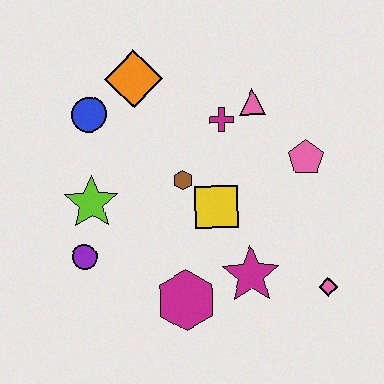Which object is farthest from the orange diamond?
The pink diamond is farthest from the orange diamond.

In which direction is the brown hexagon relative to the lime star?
The brown hexagon is to the right of the lime star.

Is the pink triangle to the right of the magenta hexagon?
Yes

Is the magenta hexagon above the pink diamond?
No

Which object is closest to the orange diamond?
The blue circle is closest to the orange diamond.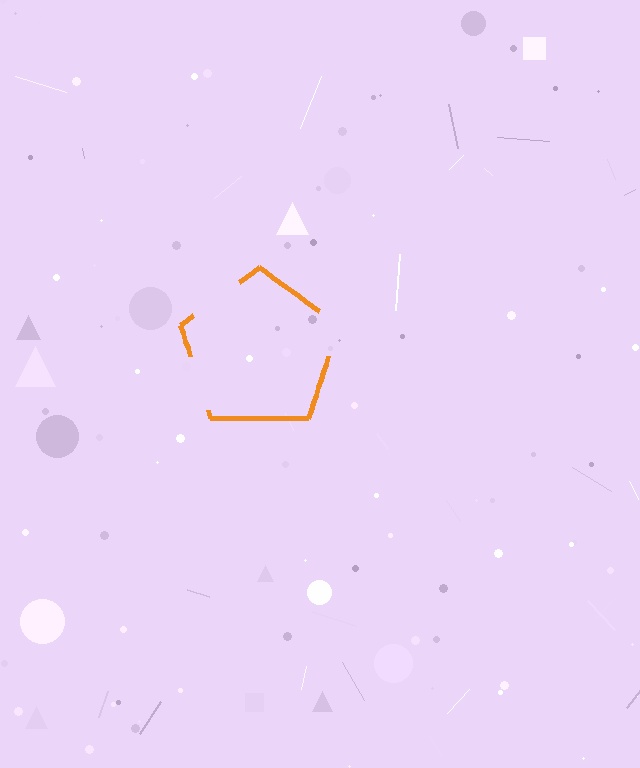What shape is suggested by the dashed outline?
The dashed outline suggests a pentagon.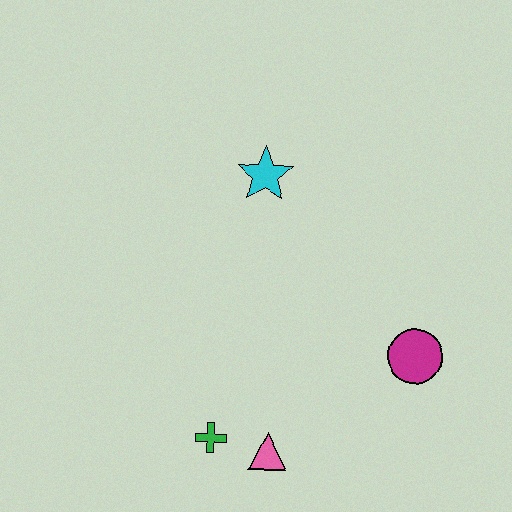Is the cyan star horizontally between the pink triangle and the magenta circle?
No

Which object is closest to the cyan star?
The magenta circle is closest to the cyan star.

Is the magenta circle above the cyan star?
No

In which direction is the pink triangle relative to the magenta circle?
The pink triangle is to the left of the magenta circle.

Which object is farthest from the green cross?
The cyan star is farthest from the green cross.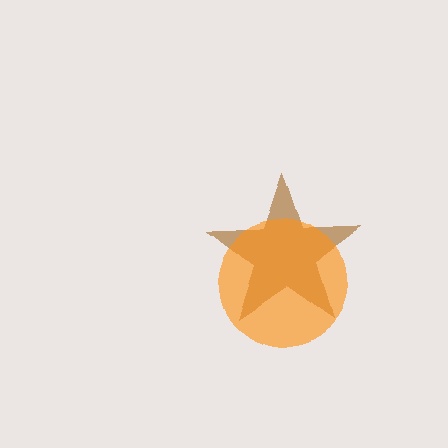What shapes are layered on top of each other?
The layered shapes are: a brown star, an orange circle.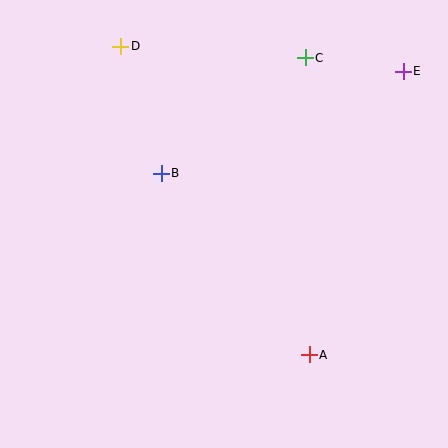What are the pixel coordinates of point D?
Point D is at (121, 46).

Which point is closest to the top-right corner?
Point E is closest to the top-right corner.